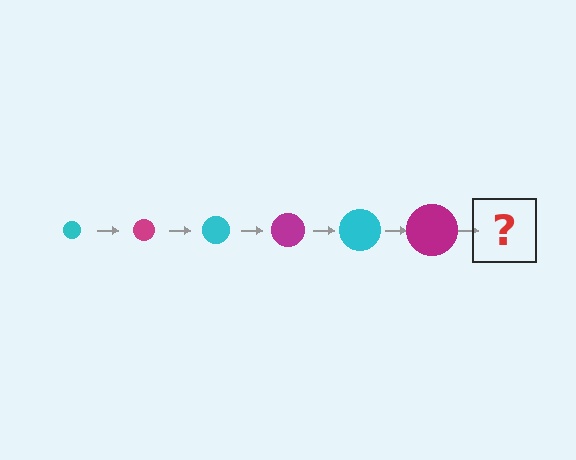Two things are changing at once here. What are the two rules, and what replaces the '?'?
The two rules are that the circle grows larger each step and the color cycles through cyan and magenta. The '?' should be a cyan circle, larger than the previous one.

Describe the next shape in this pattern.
It should be a cyan circle, larger than the previous one.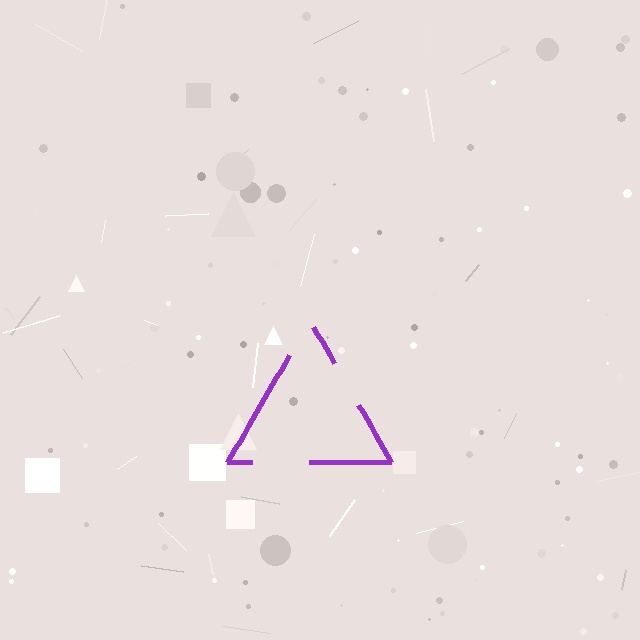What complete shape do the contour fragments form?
The contour fragments form a triangle.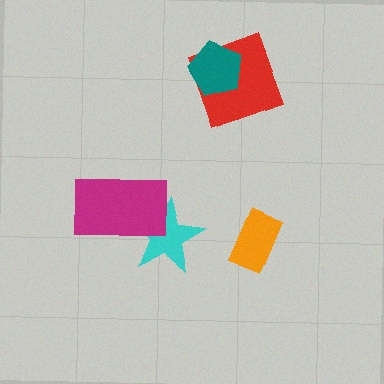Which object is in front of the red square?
The teal pentagon is in front of the red square.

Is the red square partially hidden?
Yes, it is partially covered by another shape.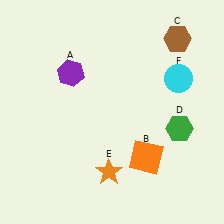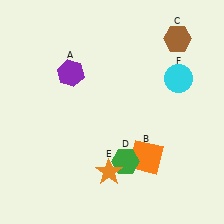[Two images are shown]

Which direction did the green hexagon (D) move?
The green hexagon (D) moved left.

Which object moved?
The green hexagon (D) moved left.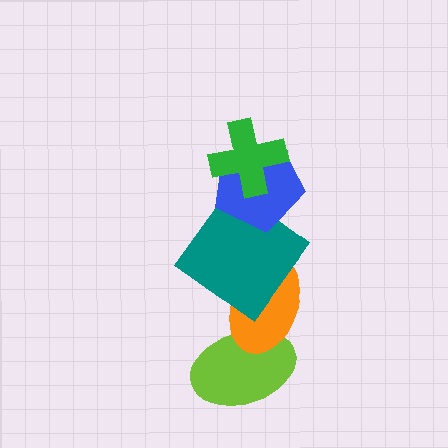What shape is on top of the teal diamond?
The blue pentagon is on top of the teal diamond.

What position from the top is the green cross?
The green cross is 1st from the top.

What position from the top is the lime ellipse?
The lime ellipse is 5th from the top.